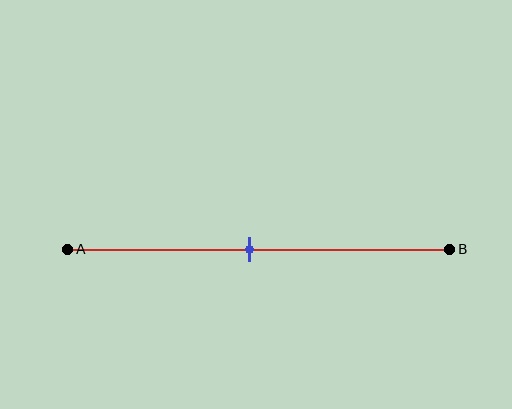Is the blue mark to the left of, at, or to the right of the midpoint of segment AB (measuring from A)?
The blue mark is approximately at the midpoint of segment AB.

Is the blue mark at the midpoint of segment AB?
Yes, the mark is approximately at the midpoint.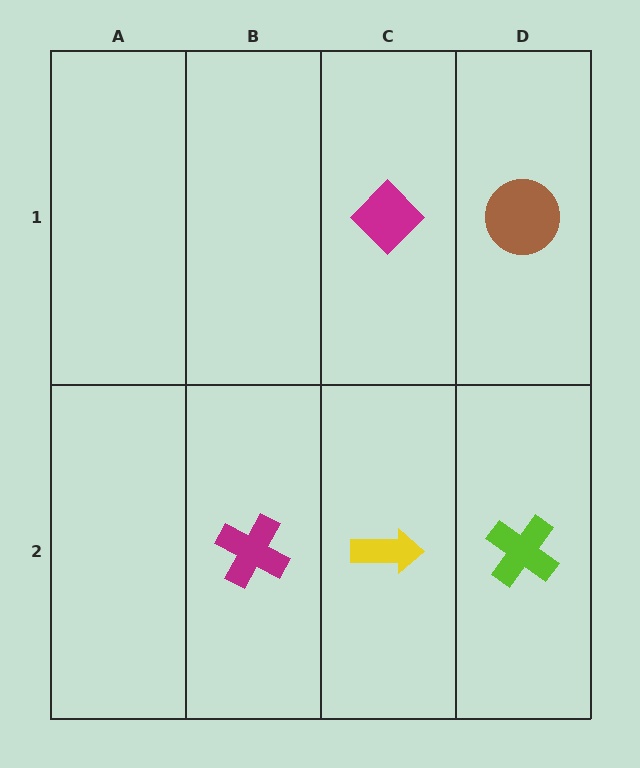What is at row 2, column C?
A yellow arrow.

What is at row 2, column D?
A lime cross.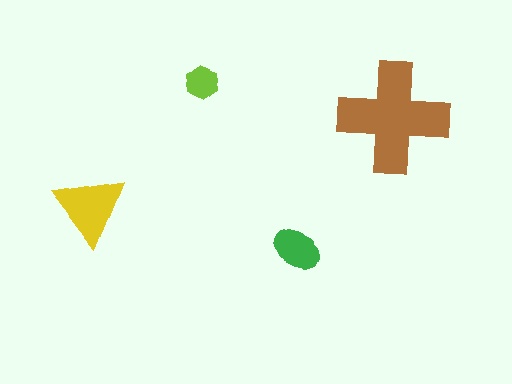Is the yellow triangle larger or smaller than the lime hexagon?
Larger.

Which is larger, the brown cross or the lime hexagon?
The brown cross.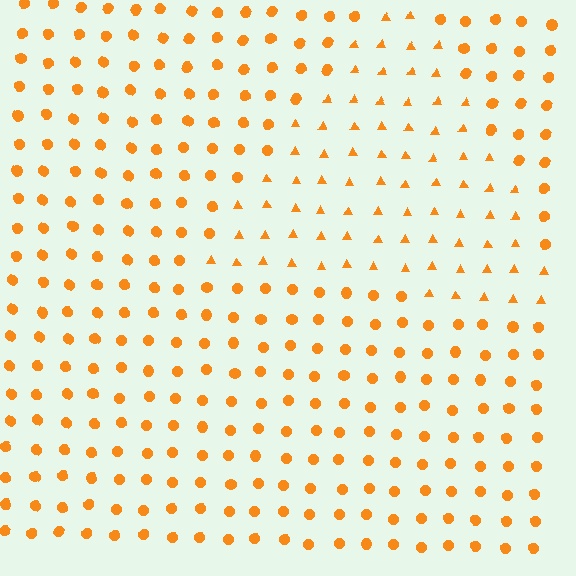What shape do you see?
I see a triangle.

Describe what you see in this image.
The image is filled with small orange elements arranged in a uniform grid. A triangle-shaped region contains triangles, while the surrounding area contains circles. The boundary is defined purely by the change in element shape.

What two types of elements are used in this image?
The image uses triangles inside the triangle region and circles outside it.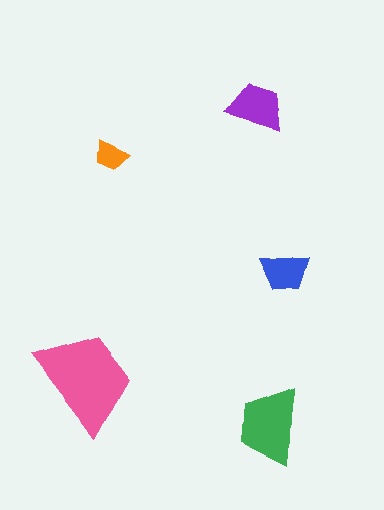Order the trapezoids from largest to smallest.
the pink one, the green one, the purple one, the blue one, the orange one.